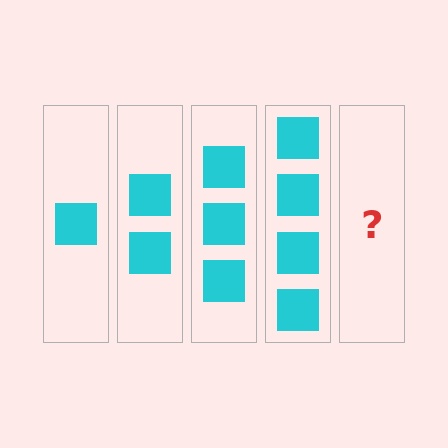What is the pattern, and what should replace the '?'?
The pattern is that each step adds one more square. The '?' should be 5 squares.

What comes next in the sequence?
The next element should be 5 squares.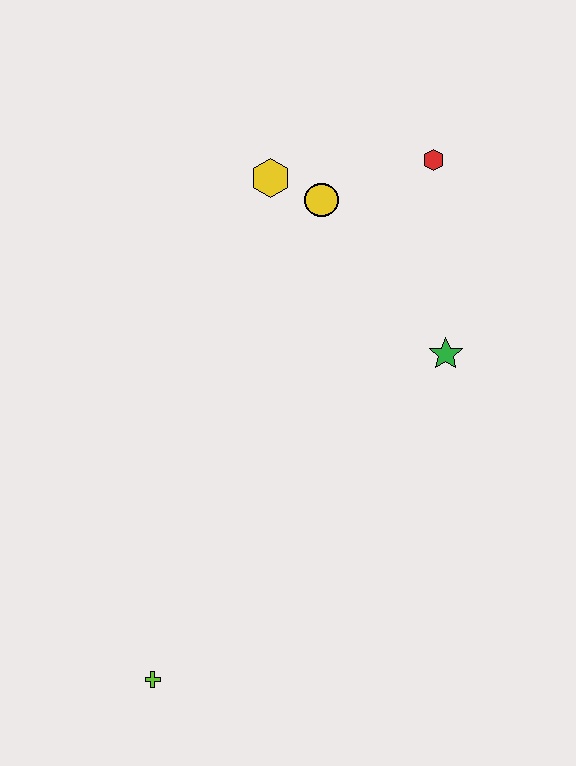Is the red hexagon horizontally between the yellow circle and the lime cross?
No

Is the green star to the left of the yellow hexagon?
No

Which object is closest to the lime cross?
The green star is closest to the lime cross.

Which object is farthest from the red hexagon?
The lime cross is farthest from the red hexagon.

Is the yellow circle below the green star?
No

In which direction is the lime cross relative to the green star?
The lime cross is below the green star.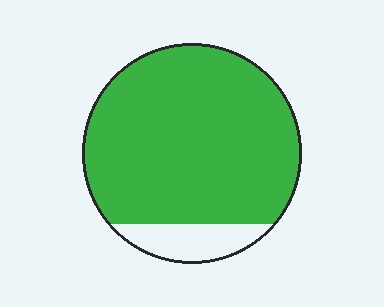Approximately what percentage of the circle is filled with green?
Approximately 90%.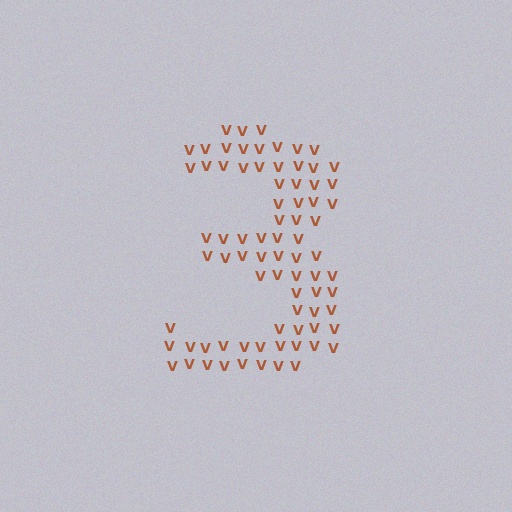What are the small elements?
The small elements are letter V's.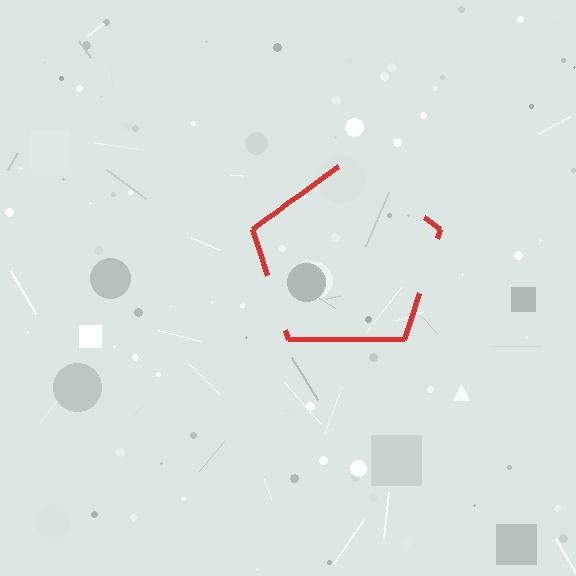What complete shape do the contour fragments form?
The contour fragments form a pentagon.